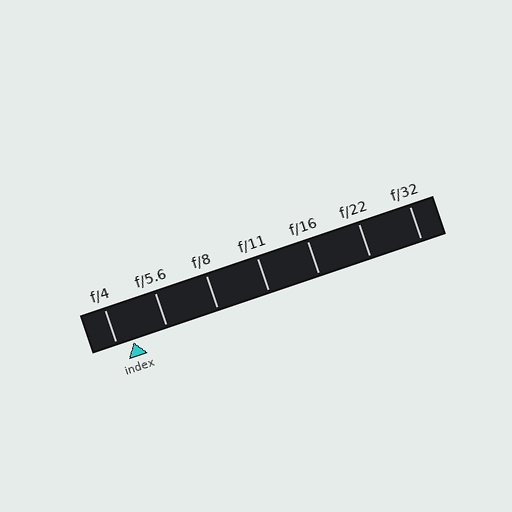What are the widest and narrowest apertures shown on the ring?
The widest aperture shown is f/4 and the narrowest is f/32.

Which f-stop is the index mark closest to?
The index mark is closest to f/4.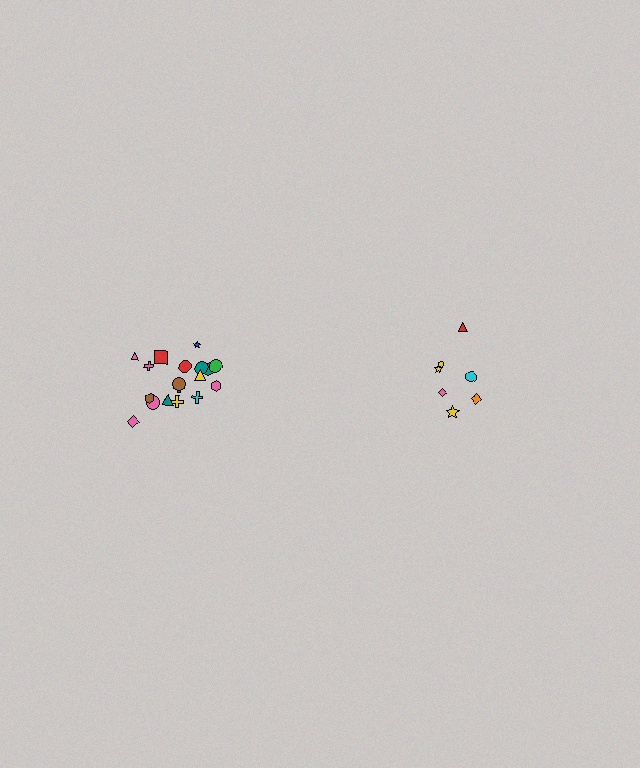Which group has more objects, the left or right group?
The left group.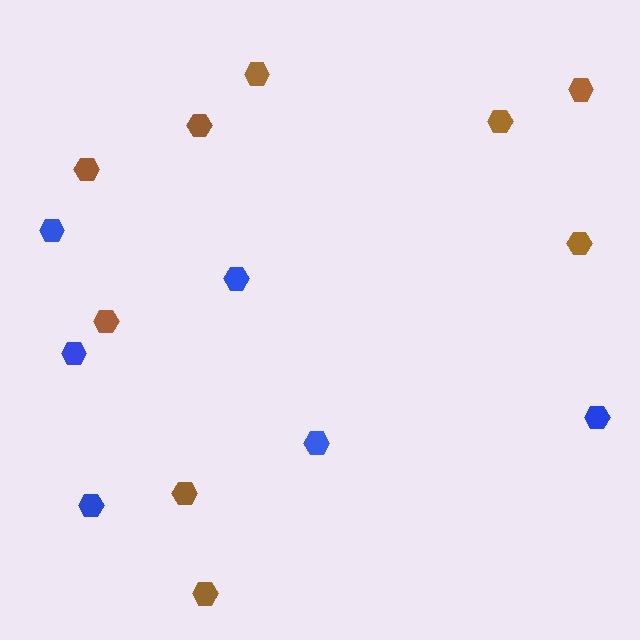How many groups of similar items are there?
There are 2 groups: one group of blue hexagons (6) and one group of brown hexagons (9).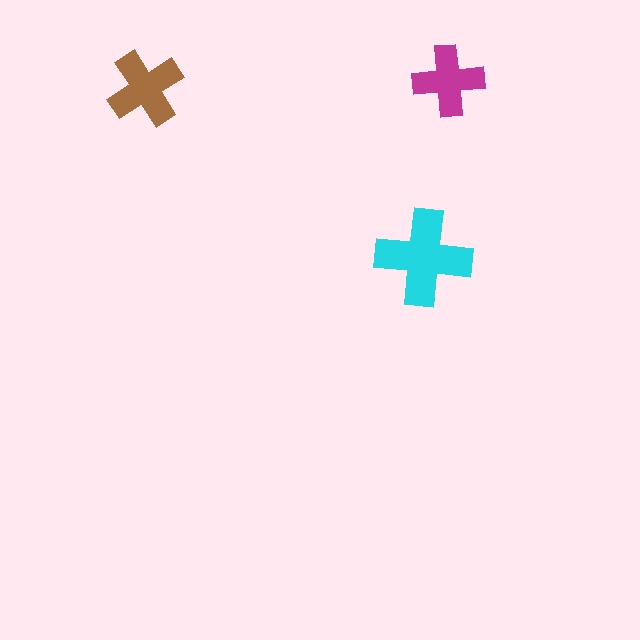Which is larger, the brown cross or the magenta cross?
The brown one.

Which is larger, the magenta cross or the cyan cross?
The cyan one.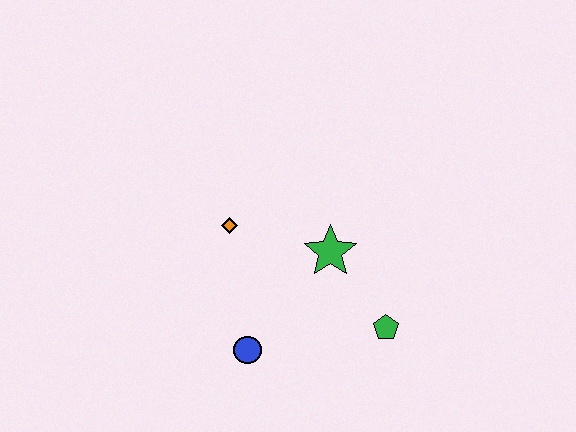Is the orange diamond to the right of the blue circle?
No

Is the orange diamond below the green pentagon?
No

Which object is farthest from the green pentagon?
The orange diamond is farthest from the green pentagon.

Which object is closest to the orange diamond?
The green star is closest to the orange diamond.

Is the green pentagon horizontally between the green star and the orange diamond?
No